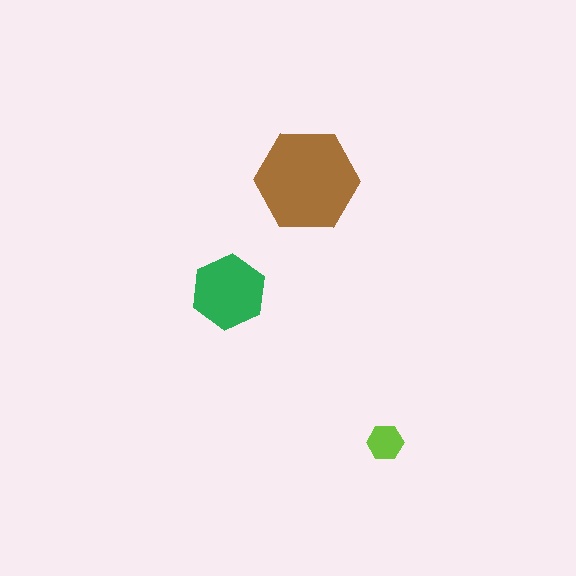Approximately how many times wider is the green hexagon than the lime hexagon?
About 2 times wider.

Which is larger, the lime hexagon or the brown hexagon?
The brown one.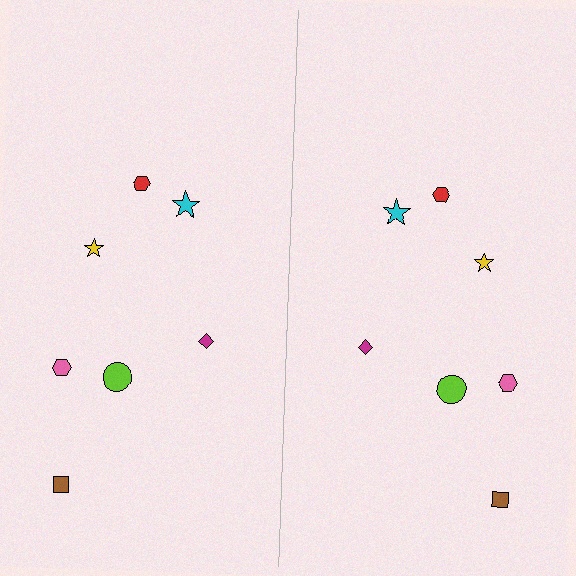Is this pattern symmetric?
Yes, this pattern has bilateral (reflection) symmetry.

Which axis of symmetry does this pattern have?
The pattern has a vertical axis of symmetry running through the center of the image.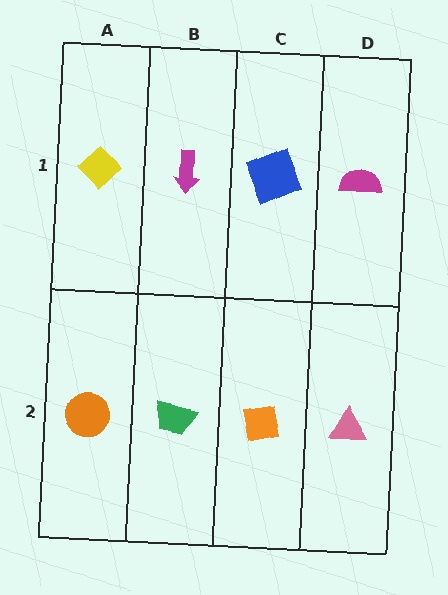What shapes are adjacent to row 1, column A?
An orange circle (row 2, column A), a magenta arrow (row 1, column B).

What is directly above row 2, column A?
A yellow diamond.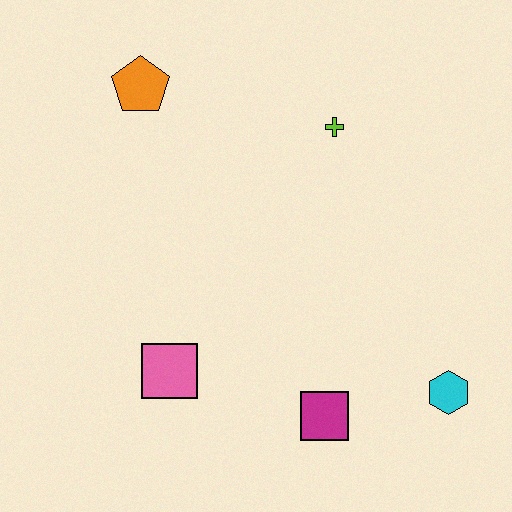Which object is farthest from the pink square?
The lime cross is farthest from the pink square.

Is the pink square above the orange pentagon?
No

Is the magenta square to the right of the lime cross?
No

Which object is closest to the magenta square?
The cyan hexagon is closest to the magenta square.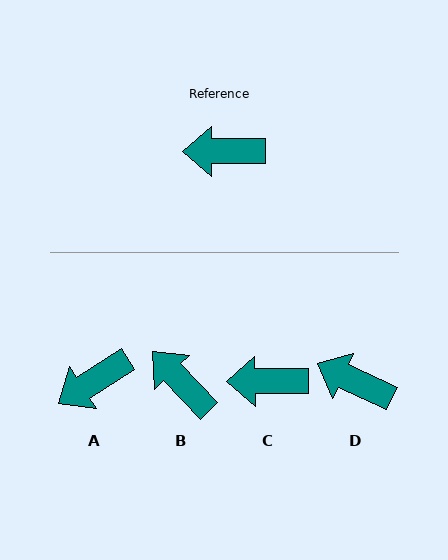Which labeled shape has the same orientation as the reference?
C.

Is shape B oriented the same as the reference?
No, it is off by about 47 degrees.